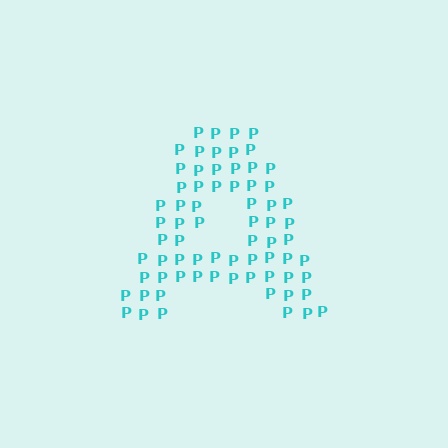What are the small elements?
The small elements are letter P's.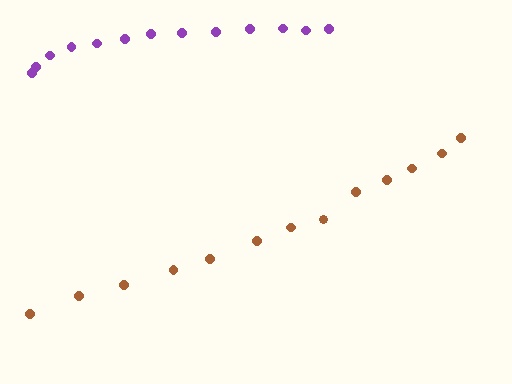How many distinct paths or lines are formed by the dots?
There are 2 distinct paths.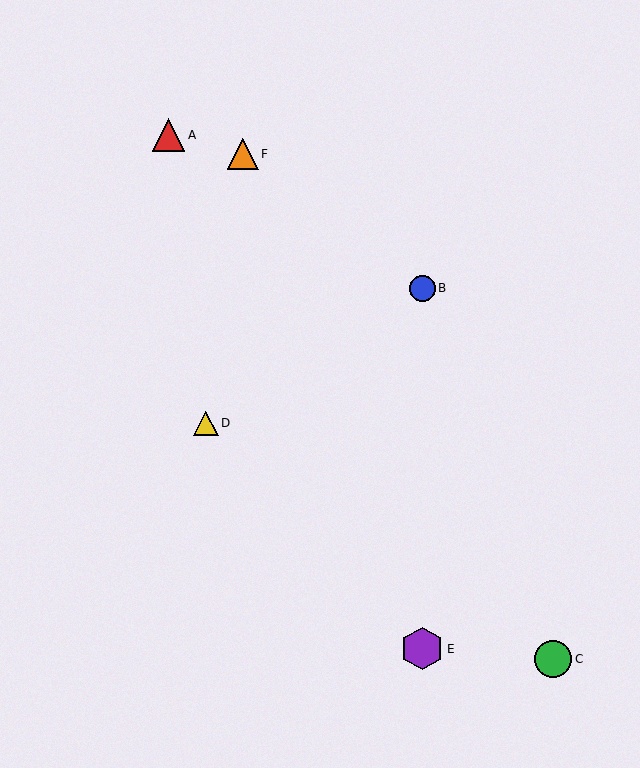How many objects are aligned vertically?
2 objects (B, E) are aligned vertically.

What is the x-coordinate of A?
Object A is at x≈169.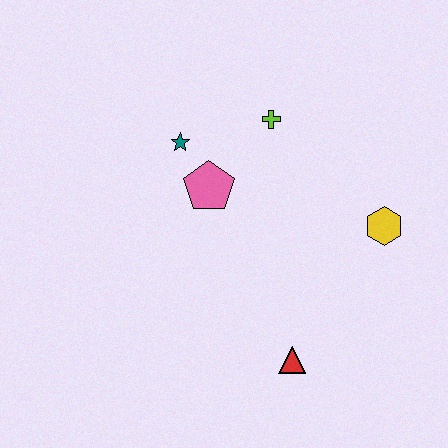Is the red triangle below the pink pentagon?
Yes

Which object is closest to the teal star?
The pink pentagon is closest to the teal star.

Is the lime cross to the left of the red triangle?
Yes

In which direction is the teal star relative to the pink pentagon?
The teal star is above the pink pentagon.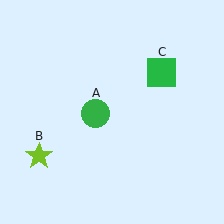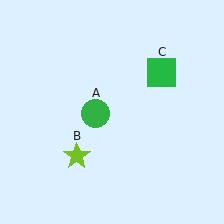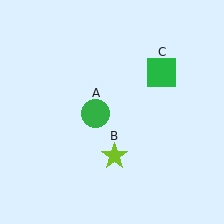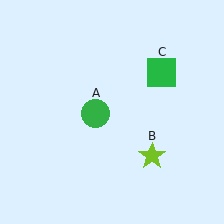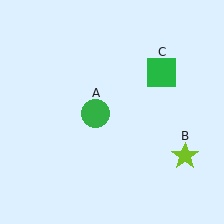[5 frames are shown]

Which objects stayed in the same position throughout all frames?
Green circle (object A) and green square (object C) remained stationary.